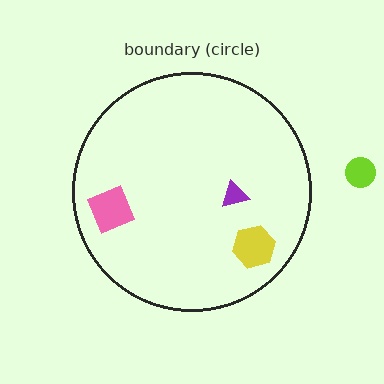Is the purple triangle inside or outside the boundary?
Inside.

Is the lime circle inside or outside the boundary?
Outside.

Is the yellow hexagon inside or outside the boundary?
Inside.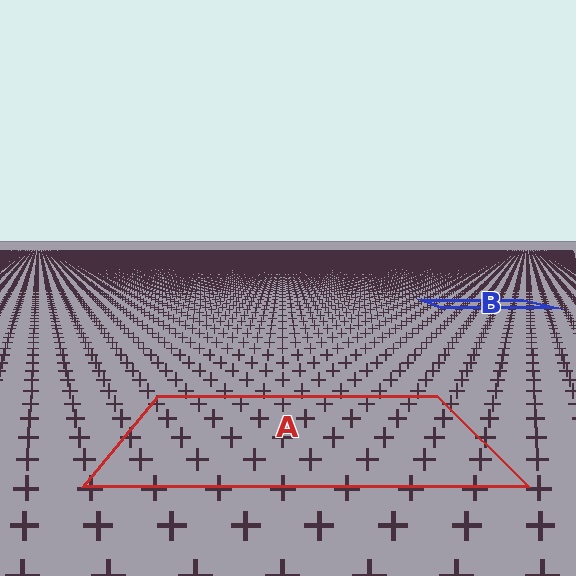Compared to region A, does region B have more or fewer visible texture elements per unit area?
Region B has more texture elements per unit area — they are packed more densely because it is farther away.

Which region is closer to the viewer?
Region A is closer. The texture elements there are larger and more spread out.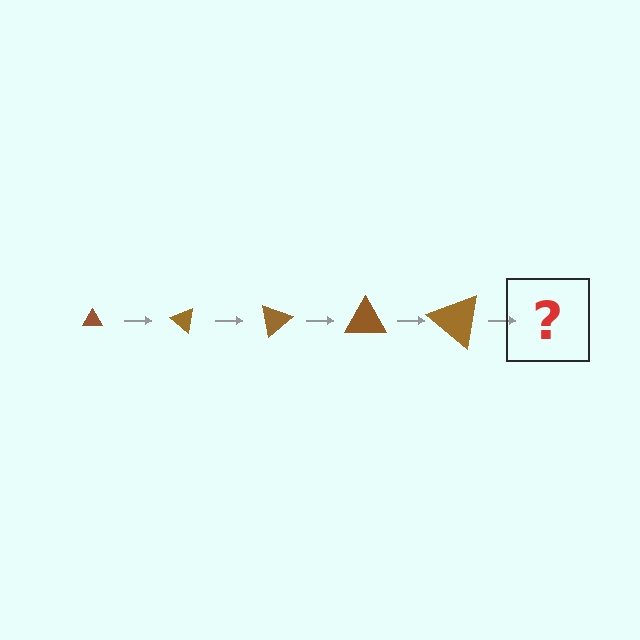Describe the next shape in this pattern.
It should be a triangle, larger than the previous one and rotated 200 degrees from the start.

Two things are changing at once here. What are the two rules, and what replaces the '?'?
The two rules are that the triangle grows larger each step and it rotates 40 degrees each step. The '?' should be a triangle, larger than the previous one and rotated 200 degrees from the start.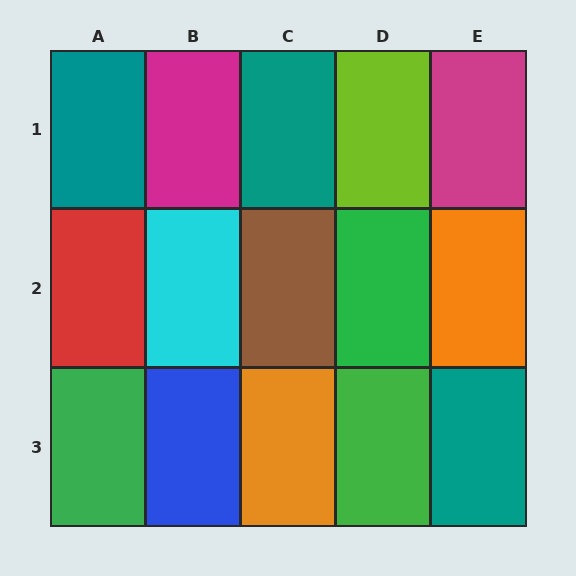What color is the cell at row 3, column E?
Teal.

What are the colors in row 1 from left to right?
Teal, magenta, teal, lime, magenta.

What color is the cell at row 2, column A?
Red.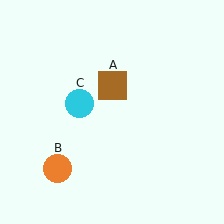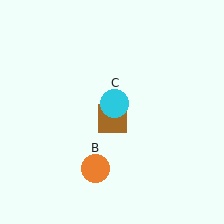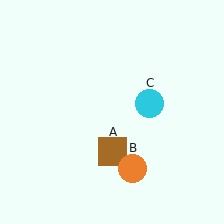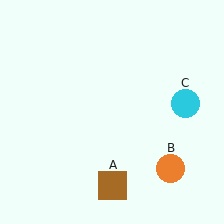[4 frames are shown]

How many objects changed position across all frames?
3 objects changed position: brown square (object A), orange circle (object B), cyan circle (object C).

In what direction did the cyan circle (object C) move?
The cyan circle (object C) moved right.